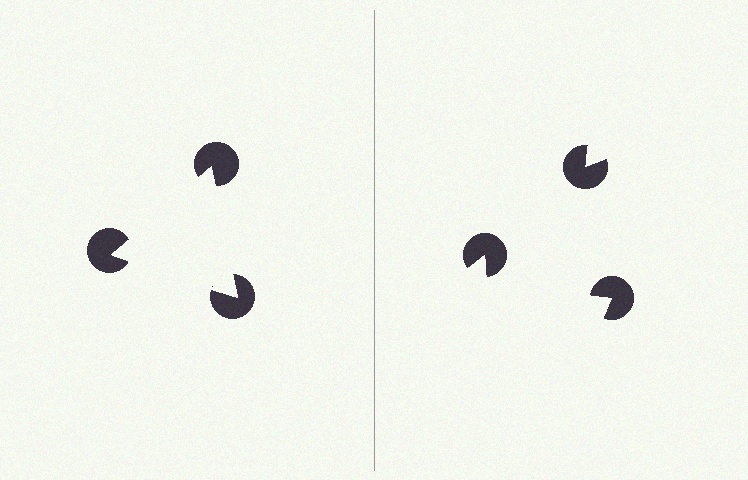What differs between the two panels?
The pac-man discs are positioned identically on both sides; only the wedge orientations differ. On the left they align to a triangle; on the right they are misaligned.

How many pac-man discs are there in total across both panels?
6 — 3 on each side.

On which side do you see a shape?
An illusory triangle appears on the left side. On the right side the wedge cuts are rotated, so no coherent shape forms.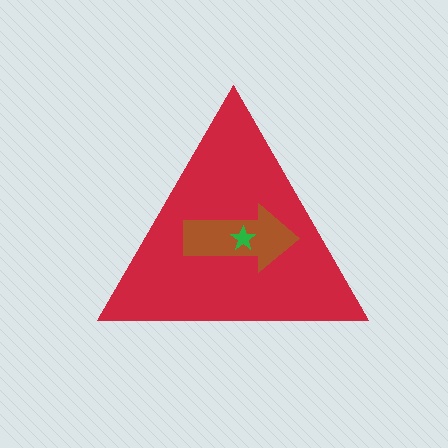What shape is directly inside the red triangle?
The brown arrow.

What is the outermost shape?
The red triangle.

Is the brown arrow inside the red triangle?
Yes.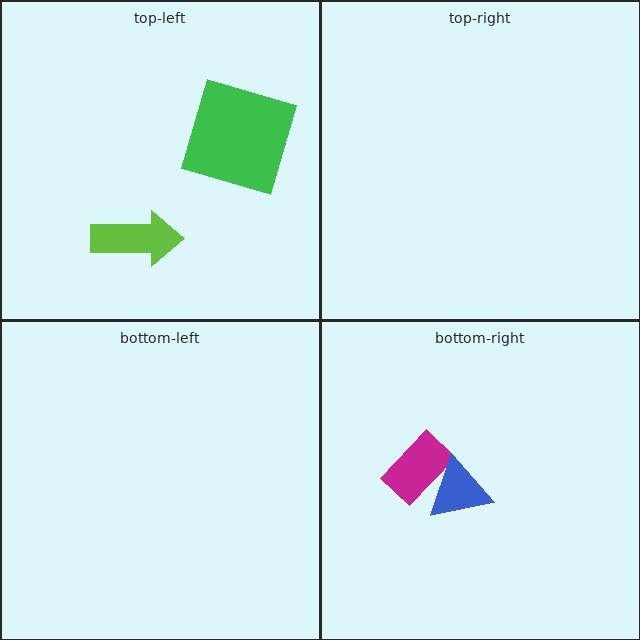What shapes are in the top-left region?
The lime arrow, the green square.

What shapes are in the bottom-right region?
The magenta rectangle, the blue triangle.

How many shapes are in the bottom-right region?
2.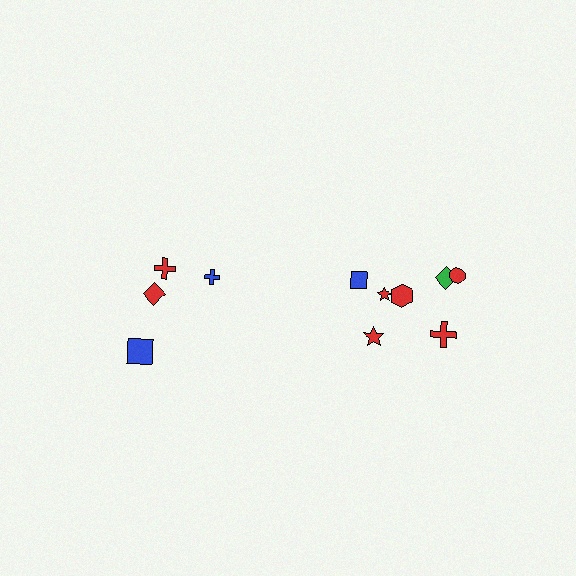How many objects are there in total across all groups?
There are 12 objects.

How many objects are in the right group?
There are 8 objects.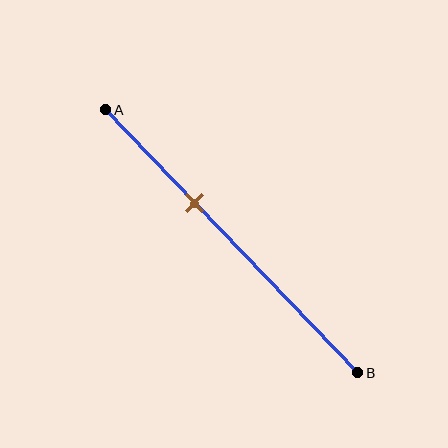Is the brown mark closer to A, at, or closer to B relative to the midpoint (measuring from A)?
The brown mark is closer to point A than the midpoint of segment AB.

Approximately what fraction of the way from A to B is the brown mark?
The brown mark is approximately 35% of the way from A to B.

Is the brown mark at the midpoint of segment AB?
No, the mark is at about 35% from A, not at the 50% midpoint.